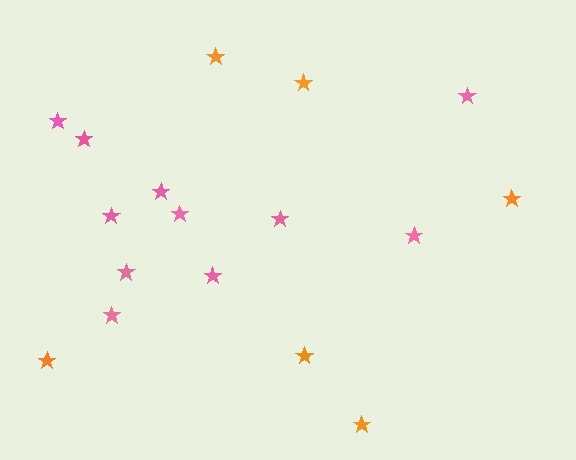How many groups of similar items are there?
There are 2 groups: one group of orange stars (6) and one group of pink stars (11).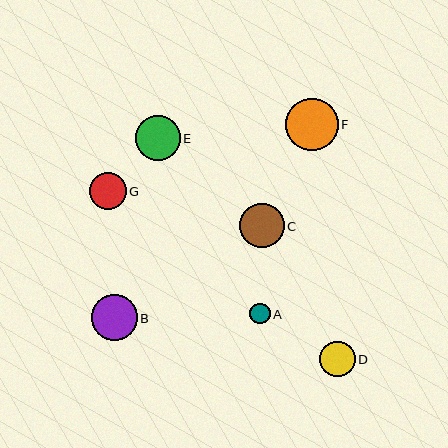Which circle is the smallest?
Circle A is the smallest with a size of approximately 21 pixels.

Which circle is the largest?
Circle F is the largest with a size of approximately 52 pixels.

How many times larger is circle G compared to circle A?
Circle G is approximately 1.8 times the size of circle A.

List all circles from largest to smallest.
From largest to smallest: F, B, E, C, G, D, A.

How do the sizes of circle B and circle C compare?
Circle B and circle C are approximately the same size.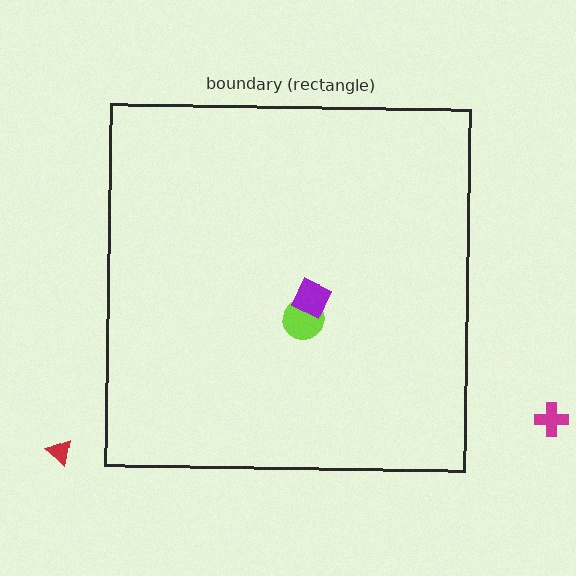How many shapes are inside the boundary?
2 inside, 2 outside.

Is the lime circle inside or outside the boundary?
Inside.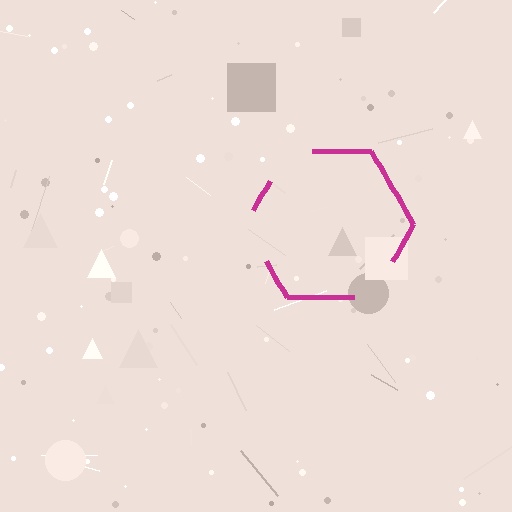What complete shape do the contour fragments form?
The contour fragments form a hexagon.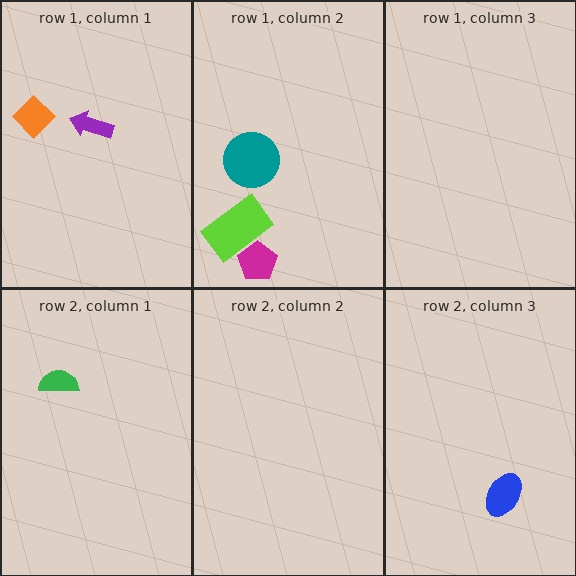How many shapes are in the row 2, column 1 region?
1.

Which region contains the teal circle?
The row 1, column 2 region.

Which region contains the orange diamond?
The row 1, column 1 region.